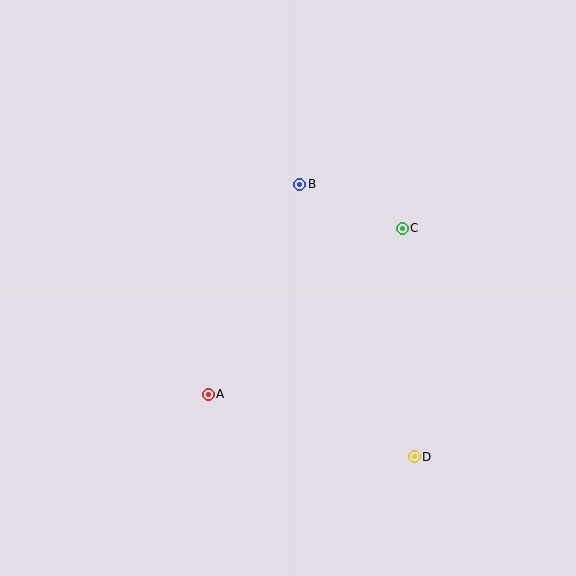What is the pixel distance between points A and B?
The distance between A and B is 229 pixels.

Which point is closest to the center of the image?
Point B at (300, 184) is closest to the center.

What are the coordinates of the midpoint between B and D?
The midpoint between B and D is at (357, 320).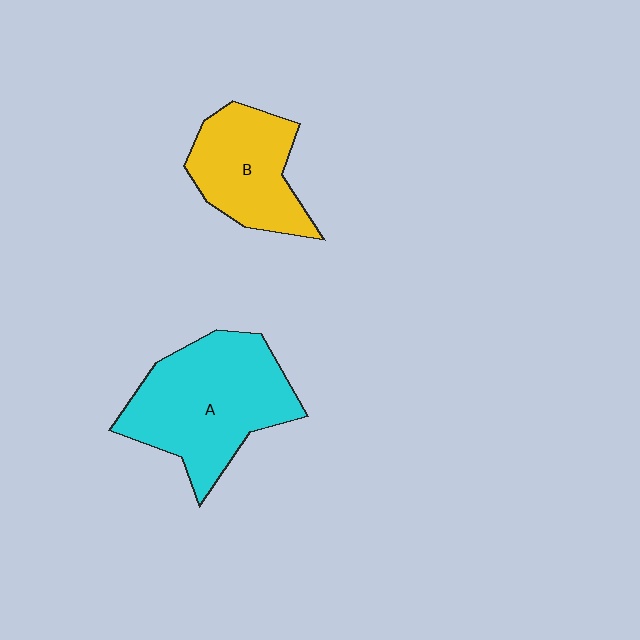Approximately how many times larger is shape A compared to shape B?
Approximately 1.5 times.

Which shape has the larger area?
Shape A (cyan).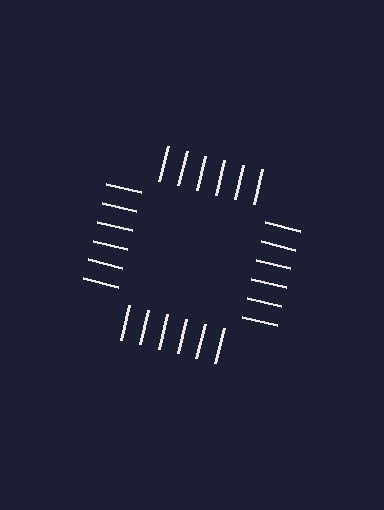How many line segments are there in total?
24 — 6 along each of the 4 edges.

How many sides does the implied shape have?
4 sides — the line-ends trace a square.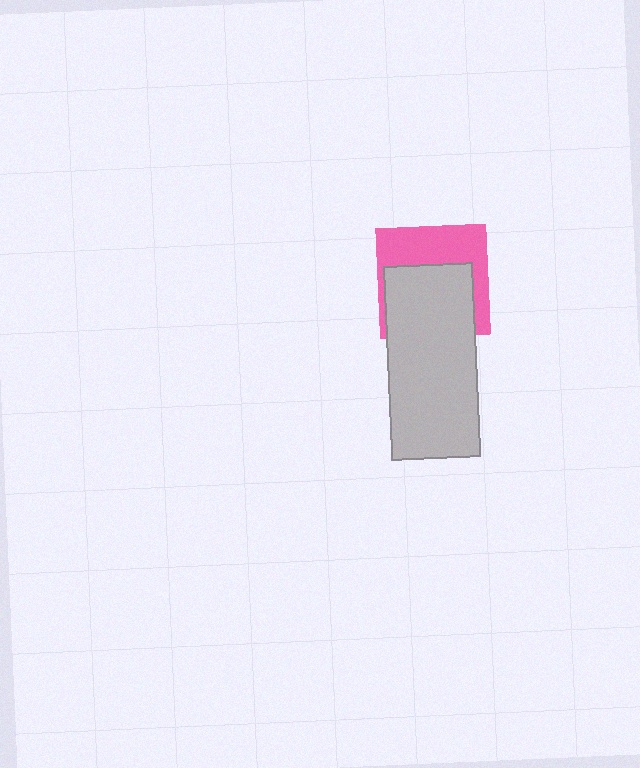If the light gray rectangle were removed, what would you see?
You would see the complete pink square.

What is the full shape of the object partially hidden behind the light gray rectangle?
The partially hidden object is a pink square.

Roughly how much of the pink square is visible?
About half of it is visible (roughly 47%).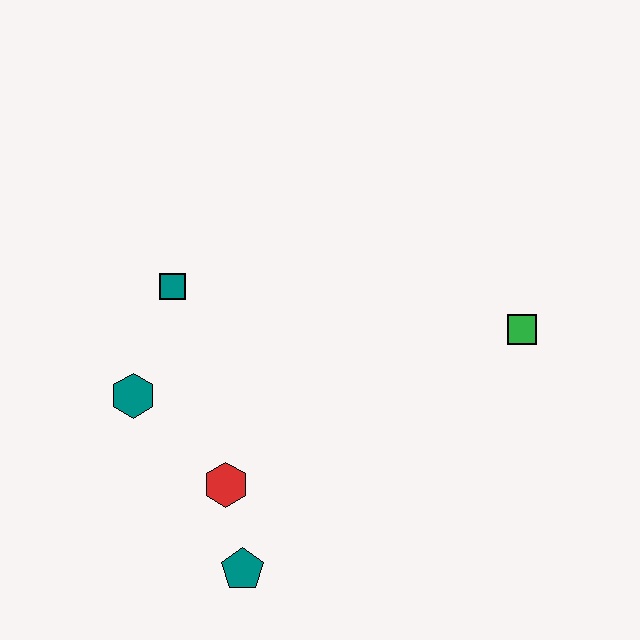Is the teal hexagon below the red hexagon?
No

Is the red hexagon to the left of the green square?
Yes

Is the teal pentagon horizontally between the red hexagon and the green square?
Yes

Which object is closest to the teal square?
The teal hexagon is closest to the teal square.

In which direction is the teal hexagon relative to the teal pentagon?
The teal hexagon is above the teal pentagon.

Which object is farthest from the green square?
The teal hexagon is farthest from the green square.